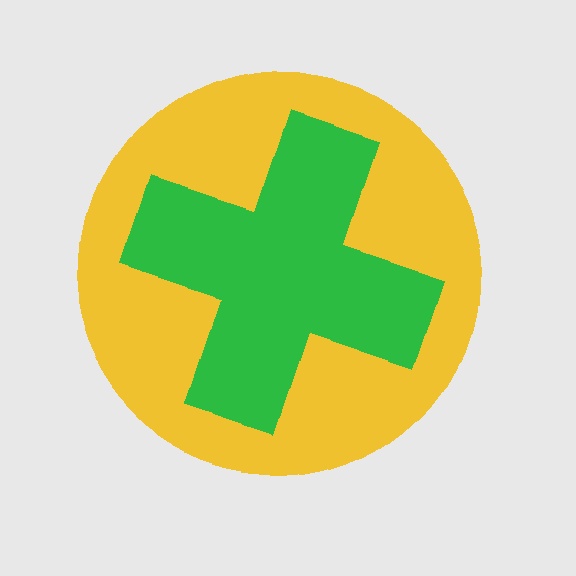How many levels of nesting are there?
2.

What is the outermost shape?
The yellow circle.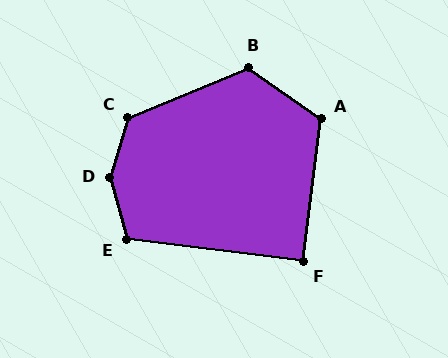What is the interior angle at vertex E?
Approximately 113 degrees (obtuse).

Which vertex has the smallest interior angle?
F, at approximately 90 degrees.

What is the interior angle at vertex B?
Approximately 122 degrees (obtuse).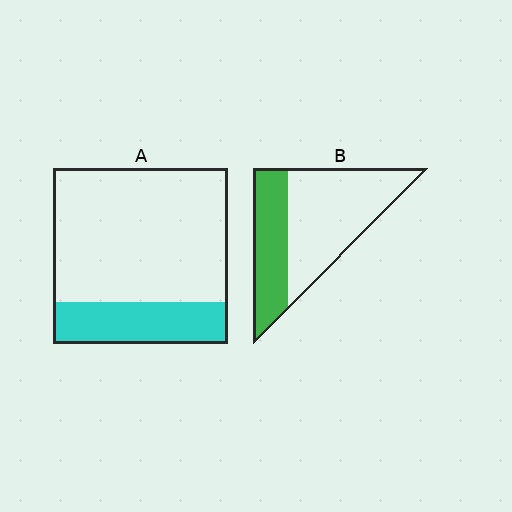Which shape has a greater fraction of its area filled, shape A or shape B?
Shape B.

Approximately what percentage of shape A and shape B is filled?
A is approximately 25% and B is approximately 35%.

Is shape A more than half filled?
No.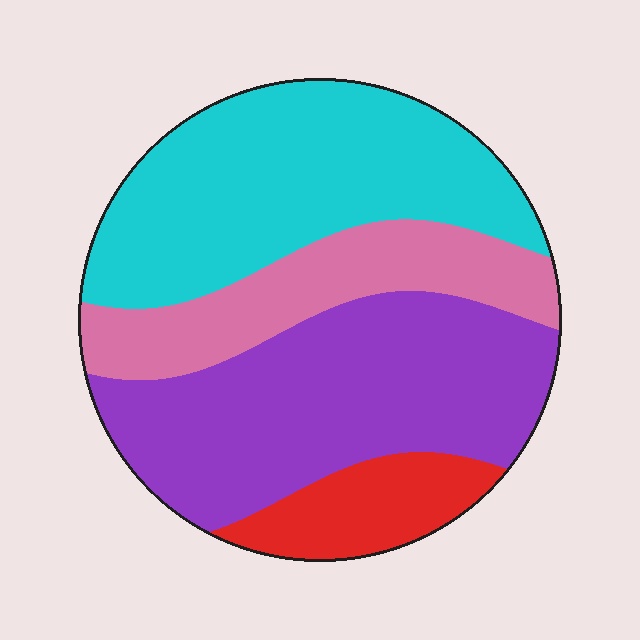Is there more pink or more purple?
Purple.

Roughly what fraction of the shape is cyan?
Cyan takes up about one third (1/3) of the shape.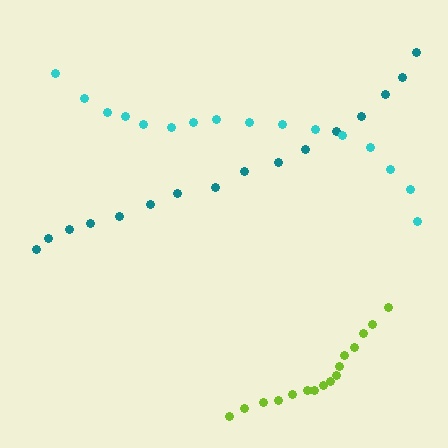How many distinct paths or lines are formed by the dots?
There are 3 distinct paths.